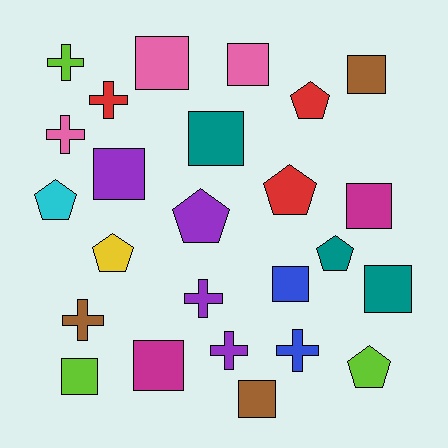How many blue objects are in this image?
There are 2 blue objects.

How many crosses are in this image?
There are 7 crosses.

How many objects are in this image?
There are 25 objects.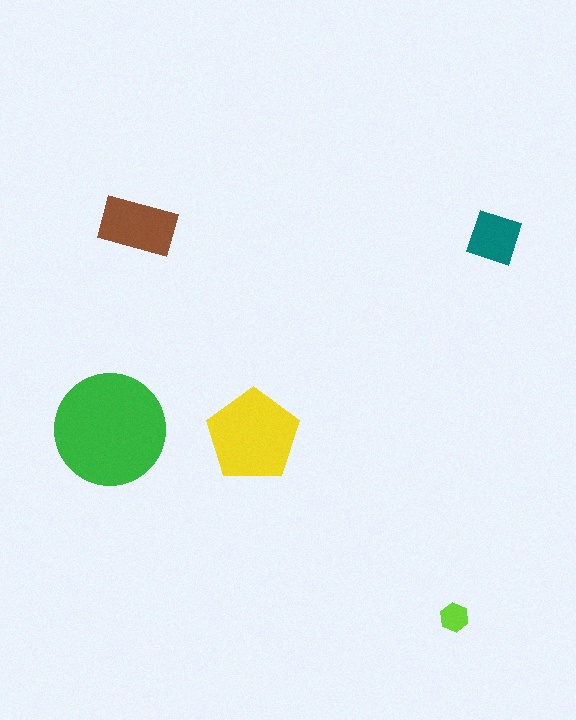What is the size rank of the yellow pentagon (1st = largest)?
2nd.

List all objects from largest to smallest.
The green circle, the yellow pentagon, the brown rectangle, the teal diamond, the lime hexagon.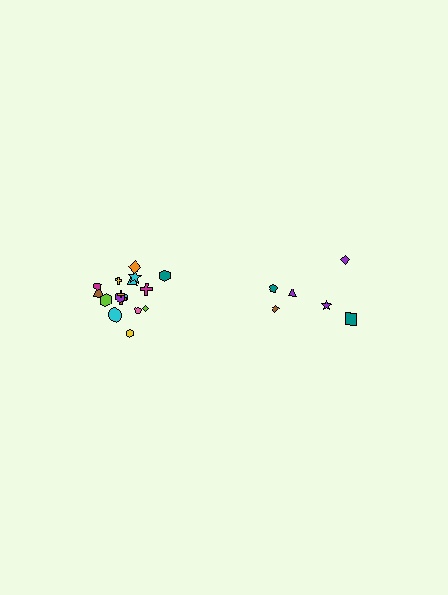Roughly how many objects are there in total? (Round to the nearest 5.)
Roughly 25 objects in total.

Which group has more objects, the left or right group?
The left group.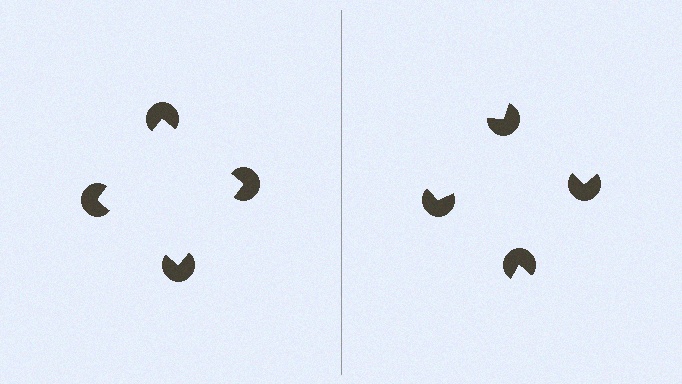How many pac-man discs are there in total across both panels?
8 — 4 on each side.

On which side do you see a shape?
An illusory square appears on the left side. On the right side the wedge cuts are rotated, so no coherent shape forms.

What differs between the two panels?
The pac-man discs are positioned identically on both sides; only the wedge orientations differ. On the left they align to a square; on the right they are misaligned.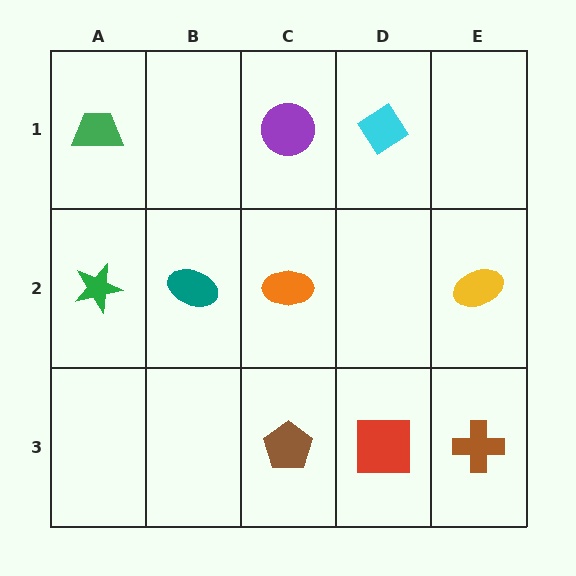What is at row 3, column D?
A red square.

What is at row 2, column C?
An orange ellipse.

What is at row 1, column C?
A purple circle.